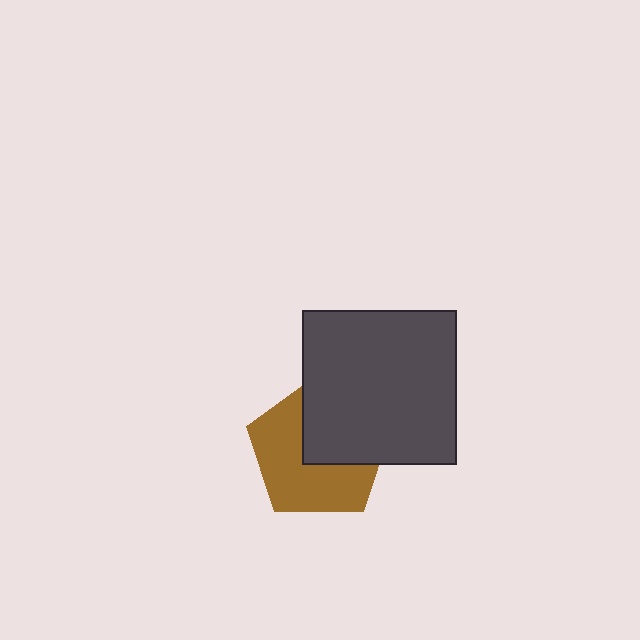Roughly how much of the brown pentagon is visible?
About half of it is visible (roughly 56%).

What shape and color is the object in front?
The object in front is a dark gray square.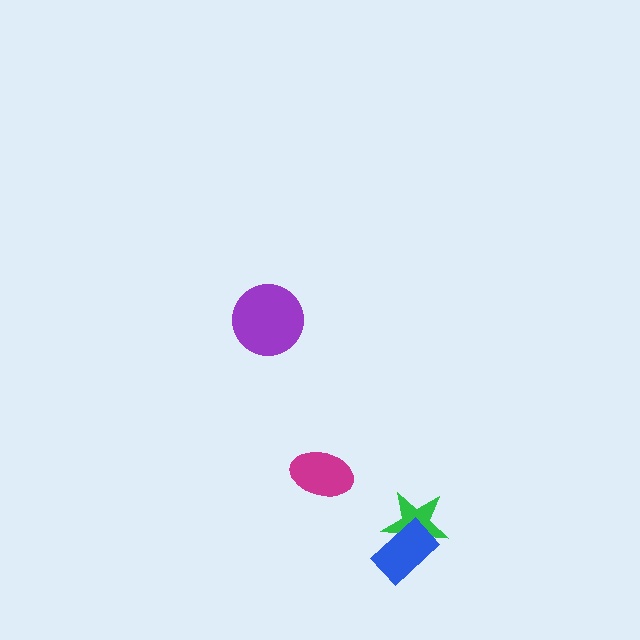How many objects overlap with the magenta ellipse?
0 objects overlap with the magenta ellipse.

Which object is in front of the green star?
The blue rectangle is in front of the green star.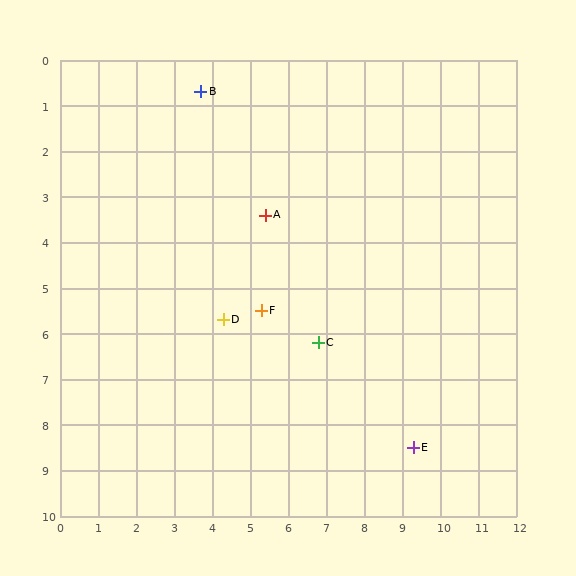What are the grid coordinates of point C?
Point C is at approximately (6.8, 6.2).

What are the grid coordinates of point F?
Point F is at approximately (5.3, 5.5).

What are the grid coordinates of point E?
Point E is at approximately (9.3, 8.5).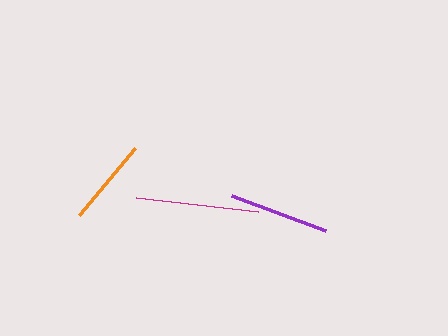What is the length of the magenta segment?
The magenta segment is approximately 123 pixels long.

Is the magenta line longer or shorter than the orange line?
The magenta line is longer than the orange line.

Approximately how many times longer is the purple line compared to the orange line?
The purple line is approximately 1.2 times the length of the orange line.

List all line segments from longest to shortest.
From longest to shortest: magenta, purple, orange.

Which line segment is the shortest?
The orange line is the shortest at approximately 87 pixels.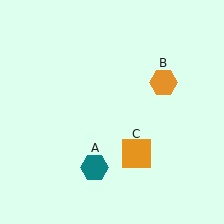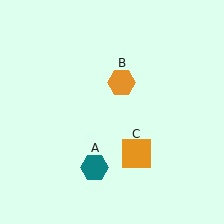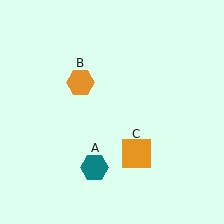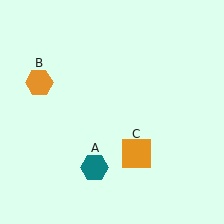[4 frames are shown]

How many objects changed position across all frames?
1 object changed position: orange hexagon (object B).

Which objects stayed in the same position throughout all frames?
Teal hexagon (object A) and orange square (object C) remained stationary.